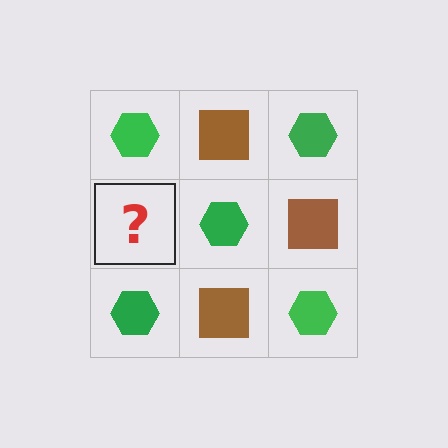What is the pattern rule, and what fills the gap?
The rule is that it alternates green hexagon and brown square in a checkerboard pattern. The gap should be filled with a brown square.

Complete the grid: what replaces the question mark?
The question mark should be replaced with a brown square.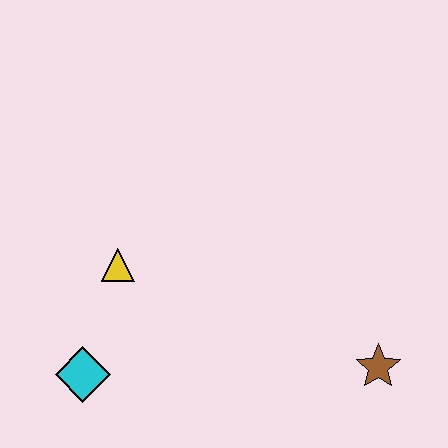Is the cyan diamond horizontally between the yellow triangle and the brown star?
No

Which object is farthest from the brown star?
The cyan diamond is farthest from the brown star.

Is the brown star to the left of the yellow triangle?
No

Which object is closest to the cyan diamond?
The yellow triangle is closest to the cyan diamond.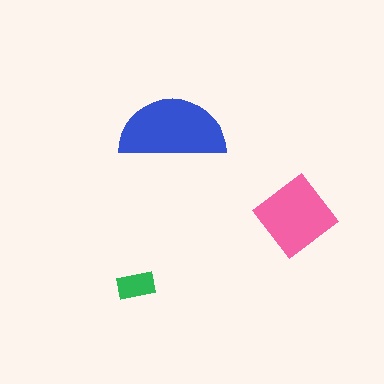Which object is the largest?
The blue semicircle.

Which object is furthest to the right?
The pink diamond is rightmost.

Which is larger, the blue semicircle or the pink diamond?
The blue semicircle.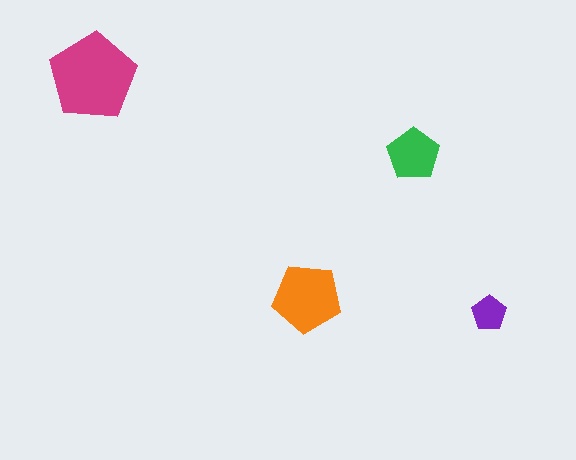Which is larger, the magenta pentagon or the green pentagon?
The magenta one.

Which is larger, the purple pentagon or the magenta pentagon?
The magenta one.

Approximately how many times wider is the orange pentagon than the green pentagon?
About 1.5 times wider.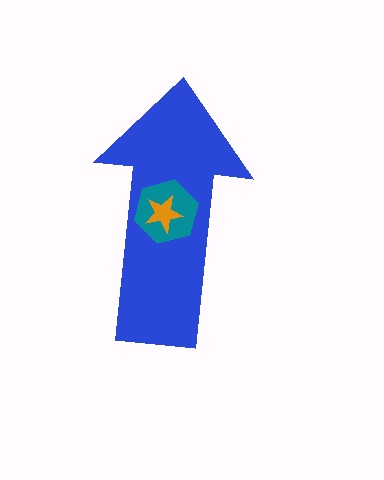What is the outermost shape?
The blue arrow.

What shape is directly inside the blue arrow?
The teal hexagon.